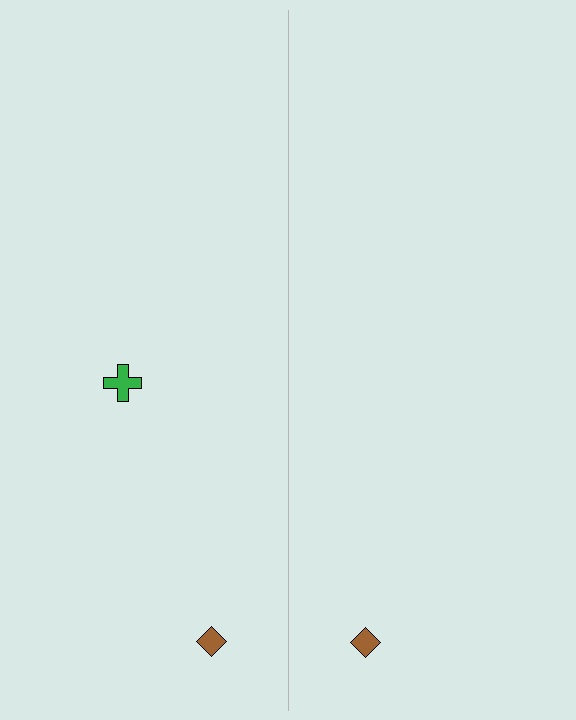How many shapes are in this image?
There are 3 shapes in this image.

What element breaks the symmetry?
A green cross is missing from the right side.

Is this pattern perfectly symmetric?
No, the pattern is not perfectly symmetric. A green cross is missing from the right side.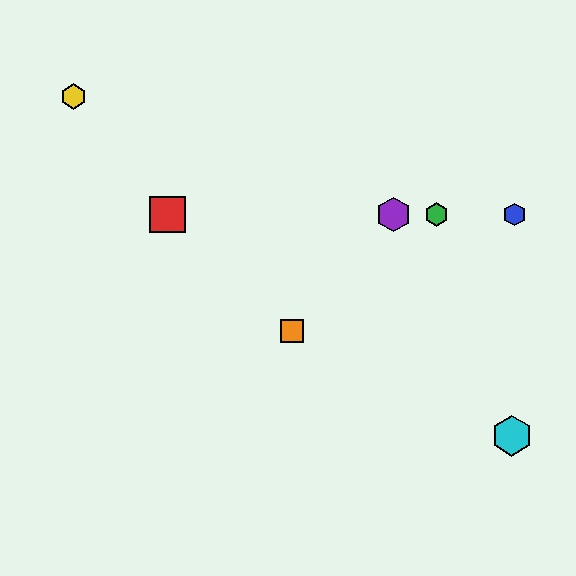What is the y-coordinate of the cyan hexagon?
The cyan hexagon is at y≈436.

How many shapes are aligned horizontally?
4 shapes (the red square, the blue hexagon, the green hexagon, the purple hexagon) are aligned horizontally.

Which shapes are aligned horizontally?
The red square, the blue hexagon, the green hexagon, the purple hexagon are aligned horizontally.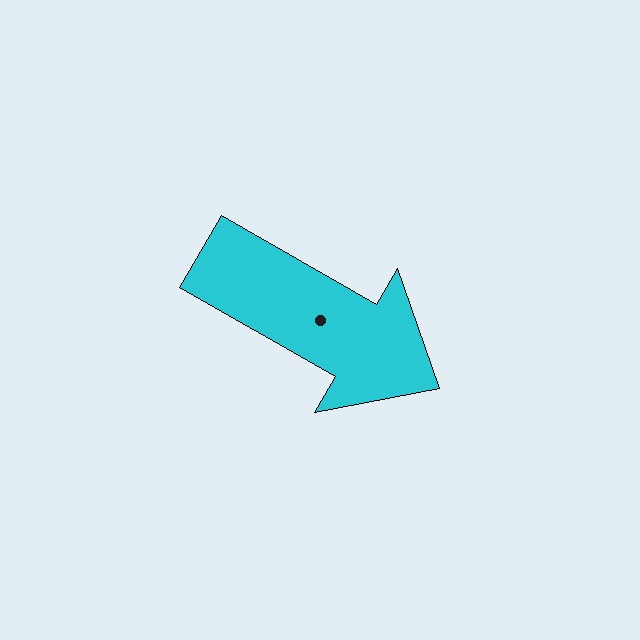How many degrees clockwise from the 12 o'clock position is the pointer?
Approximately 120 degrees.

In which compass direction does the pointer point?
Southeast.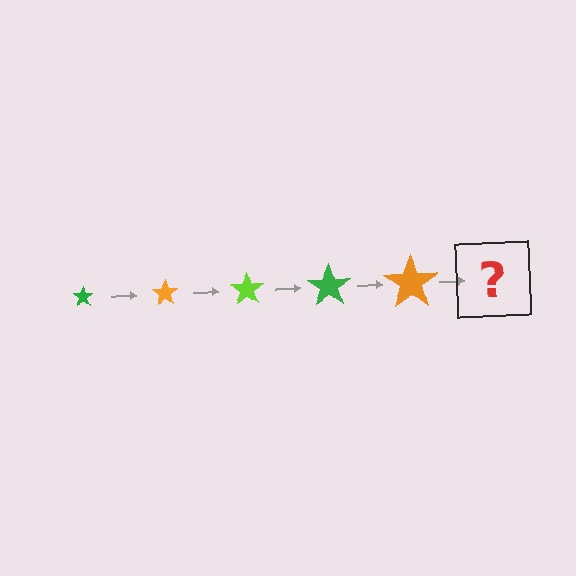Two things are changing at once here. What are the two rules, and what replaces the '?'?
The two rules are that the star grows larger each step and the color cycles through green, orange, and lime. The '?' should be a lime star, larger than the previous one.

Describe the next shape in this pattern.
It should be a lime star, larger than the previous one.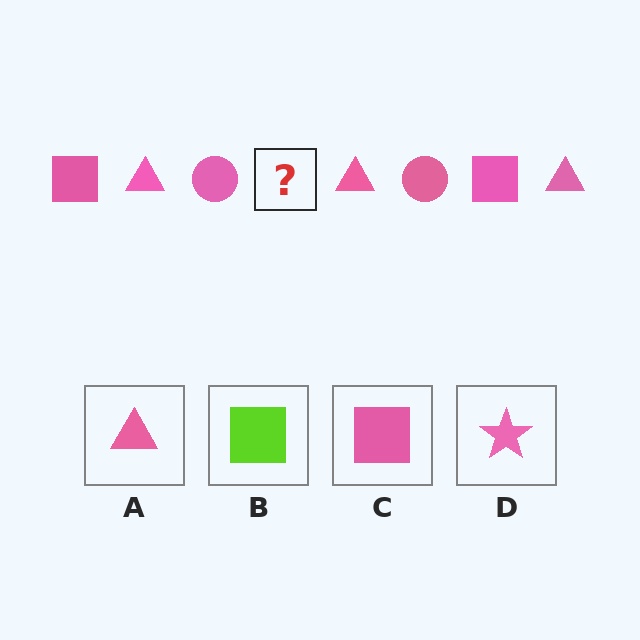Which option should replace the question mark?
Option C.